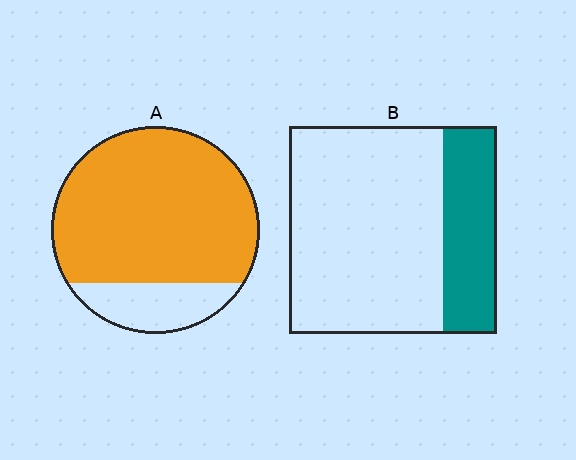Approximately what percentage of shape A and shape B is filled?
A is approximately 80% and B is approximately 25%.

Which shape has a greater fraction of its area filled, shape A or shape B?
Shape A.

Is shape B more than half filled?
No.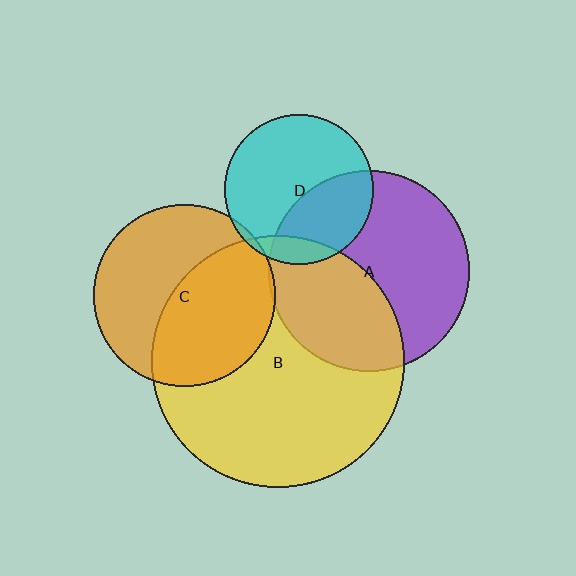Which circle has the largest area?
Circle B (yellow).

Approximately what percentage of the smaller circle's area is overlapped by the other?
Approximately 10%.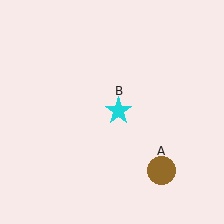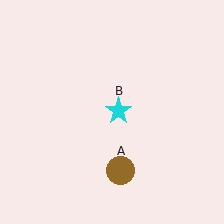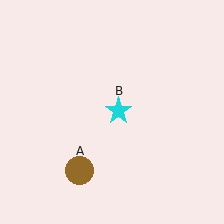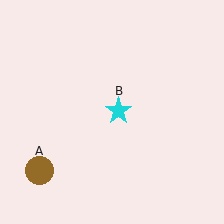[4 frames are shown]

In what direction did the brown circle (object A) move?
The brown circle (object A) moved left.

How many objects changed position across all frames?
1 object changed position: brown circle (object A).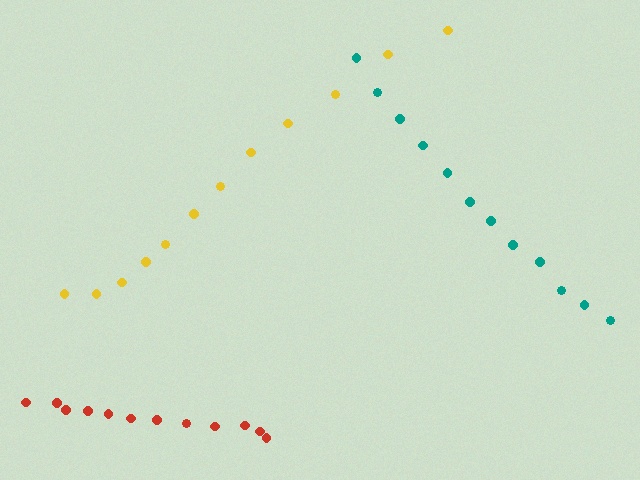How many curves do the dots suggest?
There are 3 distinct paths.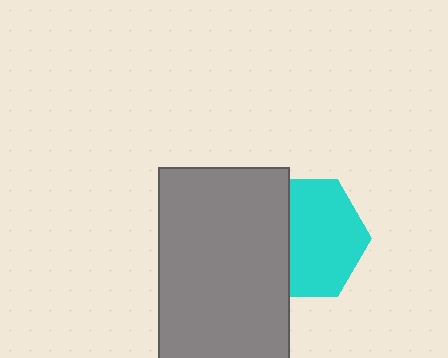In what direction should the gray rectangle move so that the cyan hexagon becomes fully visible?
The gray rectangle should move left. That is the shortest direction to clear the overlap and leave the cyan hexagon fully visible.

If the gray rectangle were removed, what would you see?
You would see the complete cyan hexagon.